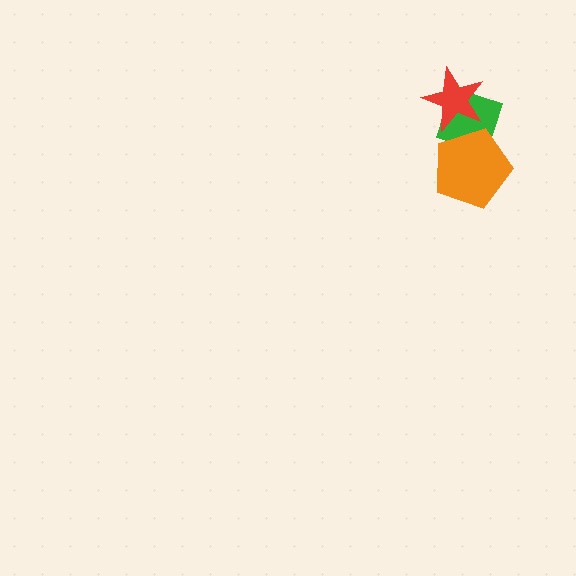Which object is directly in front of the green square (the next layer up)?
The orange pentagon is directly in front of the green square.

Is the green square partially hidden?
Yes, it is partially covered by another shape.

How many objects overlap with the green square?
2 objects overlap with the green square.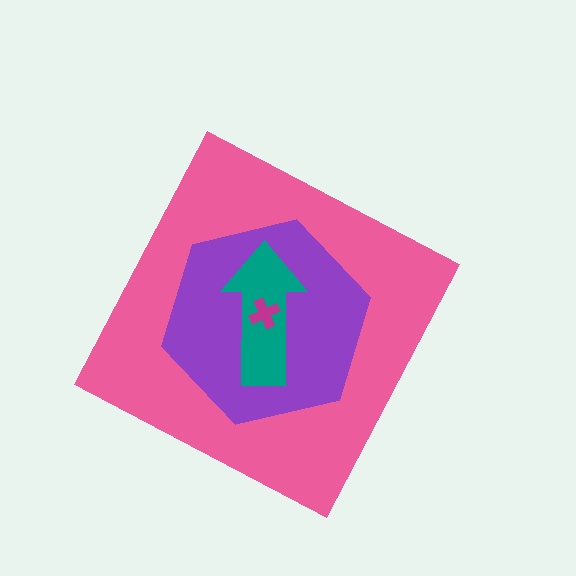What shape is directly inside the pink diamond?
The purple hexagon.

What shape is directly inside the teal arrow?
The magenta cross.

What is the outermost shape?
The pink diamond.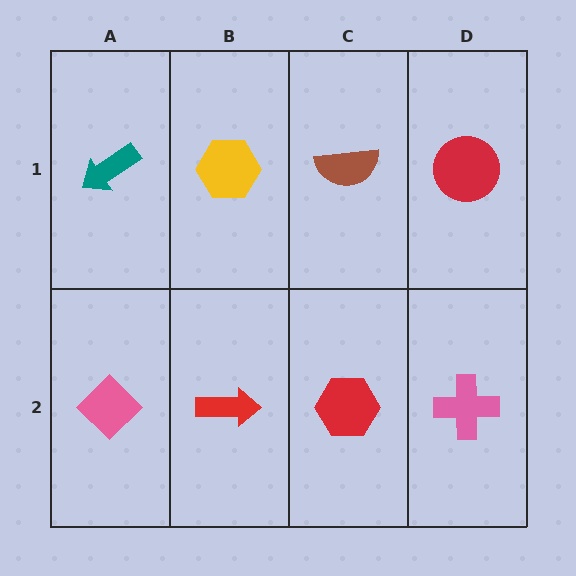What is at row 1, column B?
A yellow hexagon.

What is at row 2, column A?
A pink diamond.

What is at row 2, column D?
A pink cross.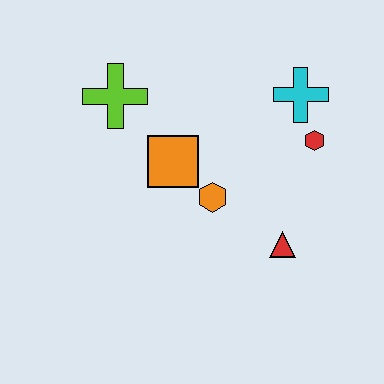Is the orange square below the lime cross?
Yes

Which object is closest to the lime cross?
The orange square is closest to the lime cross.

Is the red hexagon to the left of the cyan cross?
No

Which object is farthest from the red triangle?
The lime cross is farthest from the red triangle.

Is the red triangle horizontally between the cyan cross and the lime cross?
Yes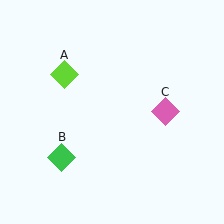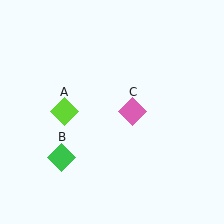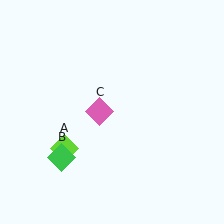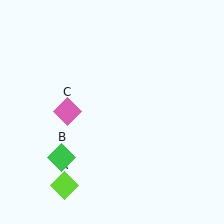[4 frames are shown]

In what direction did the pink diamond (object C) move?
The pink diamond (object C) moved left.